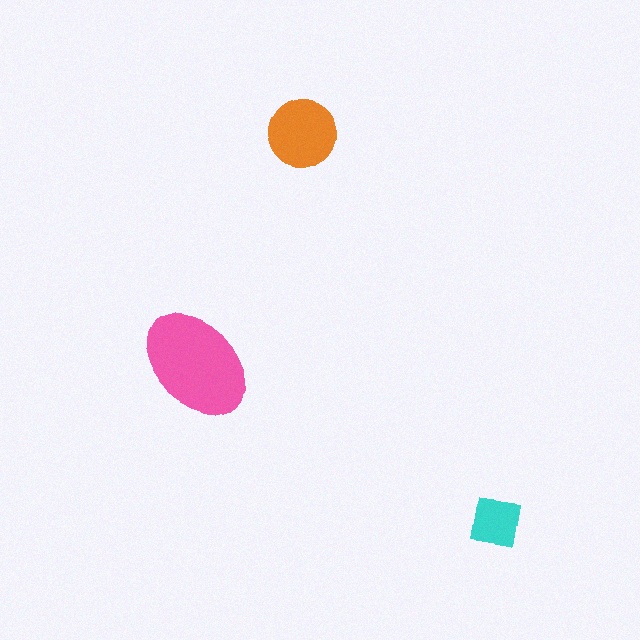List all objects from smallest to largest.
The cyan square, the orange circle, the pink ellipse.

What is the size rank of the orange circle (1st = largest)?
2nd.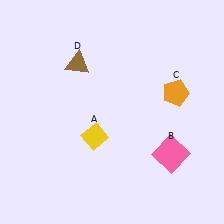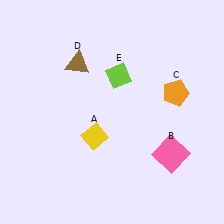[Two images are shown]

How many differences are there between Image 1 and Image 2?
There is 1 difference between the two images.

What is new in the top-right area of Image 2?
A lime diamond (E) was added in the top-right area of Image 2.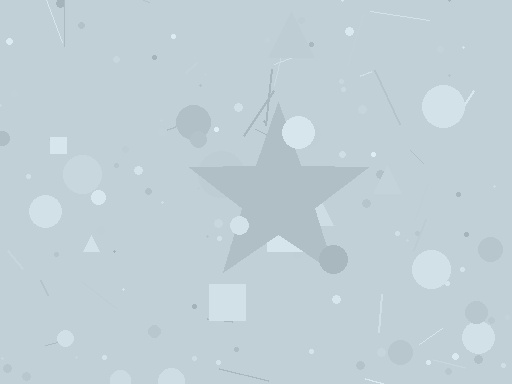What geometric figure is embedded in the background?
A star is embedded in the background.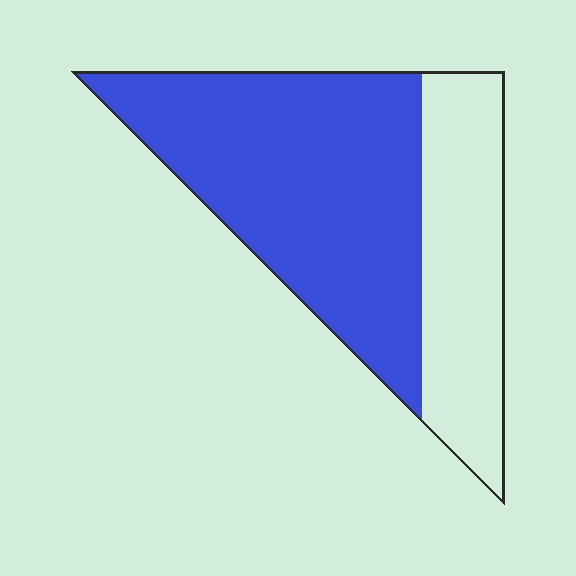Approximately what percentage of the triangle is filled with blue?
Approximately 65%.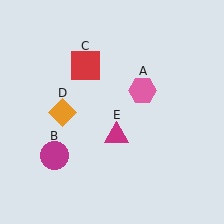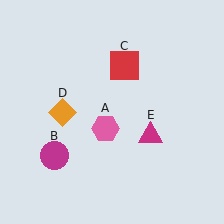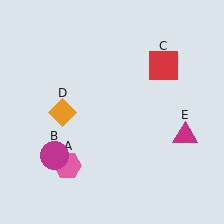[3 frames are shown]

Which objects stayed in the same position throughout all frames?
Magenta circle (object B) and orange diamond (object D) remained stationary.